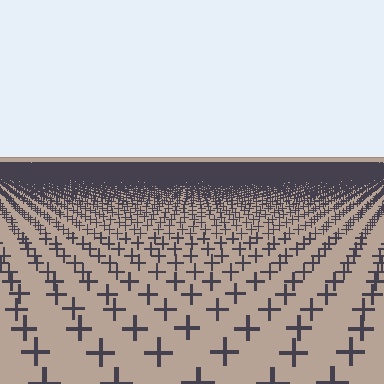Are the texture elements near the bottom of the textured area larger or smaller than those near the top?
Larger. Near the bottom, elements are closer to the viewer and appear at a bigger on-screen size.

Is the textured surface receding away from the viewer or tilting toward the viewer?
The surface is receding away from the viewer. Texture elements get smaller and denser toward the top.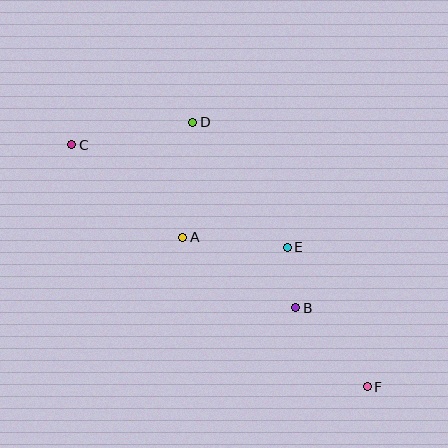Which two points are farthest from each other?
Points C and F are farthest from each other.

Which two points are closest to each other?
Points B and E are closest to each other.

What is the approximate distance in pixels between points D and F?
The distance between D and F is approximately 317 pixels.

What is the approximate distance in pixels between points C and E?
The distance between C and E is approximately 239 pixels.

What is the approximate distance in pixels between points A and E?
The distance between A and E is approximately 105 pixels.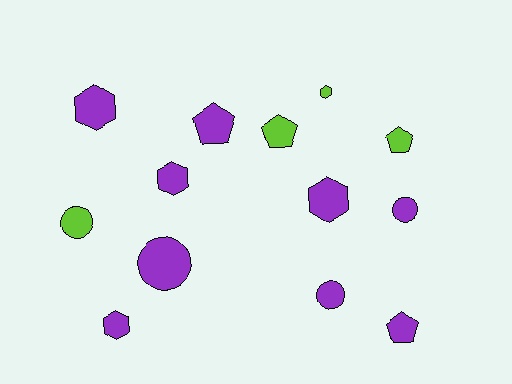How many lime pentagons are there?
There are 2 lime pentagons.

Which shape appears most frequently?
Hexagon, with 5 objects.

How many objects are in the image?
There are 13 objects.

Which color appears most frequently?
Purple, with 9 objects.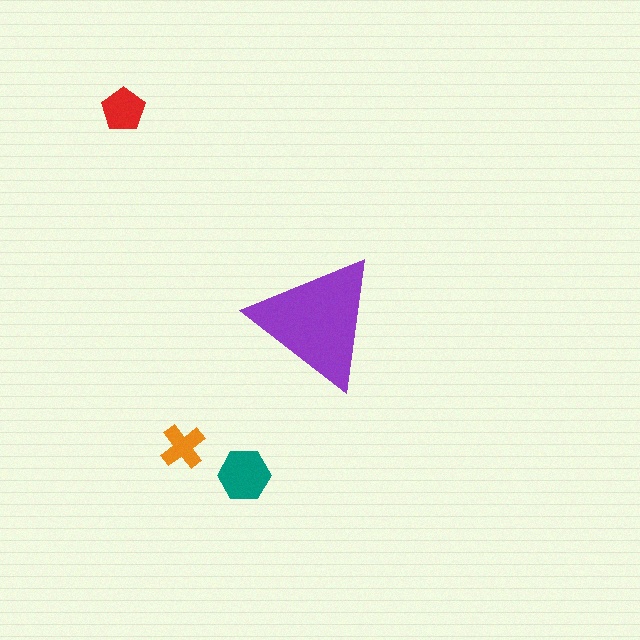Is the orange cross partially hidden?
No, the orange cross is fully visible.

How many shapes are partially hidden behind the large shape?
0 shapes are partially hidden.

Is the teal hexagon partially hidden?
No, the teal hexagon is fully visible.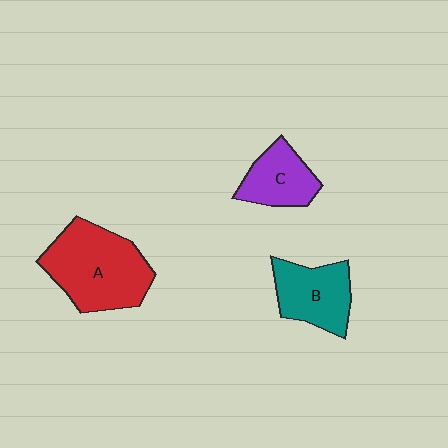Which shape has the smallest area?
Shape C (purple).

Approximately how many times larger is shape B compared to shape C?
Approximately 1.2 times.